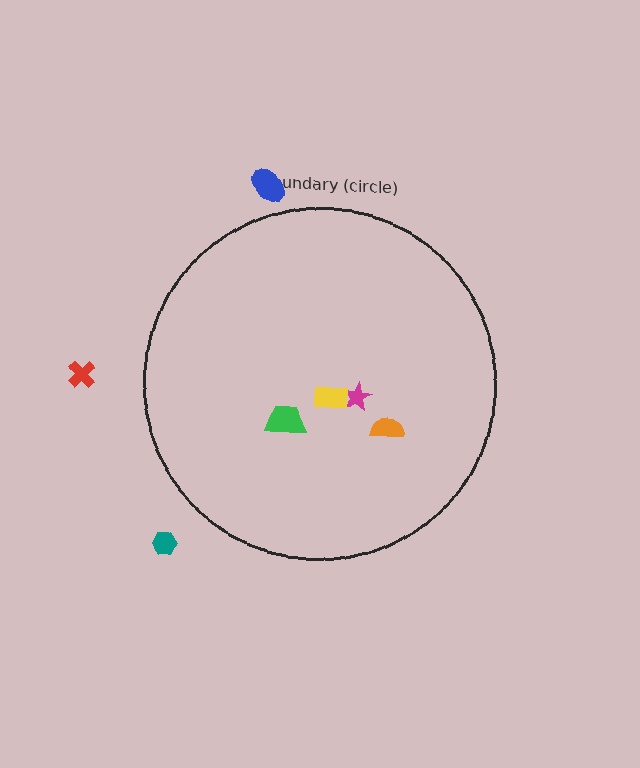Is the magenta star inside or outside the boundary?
Inside.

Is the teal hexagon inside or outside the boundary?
Outside.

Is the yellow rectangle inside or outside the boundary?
Inside.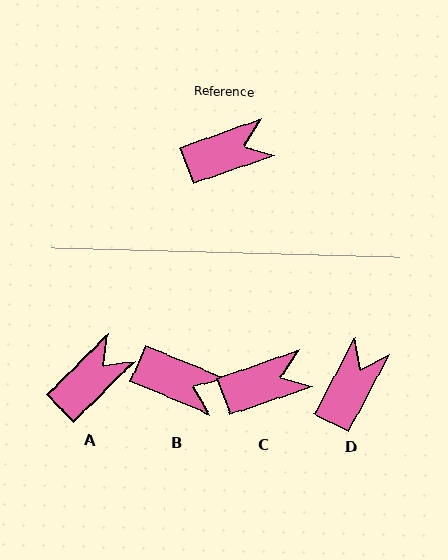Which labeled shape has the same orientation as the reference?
C.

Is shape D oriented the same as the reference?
No, it is off by about 43 degrees.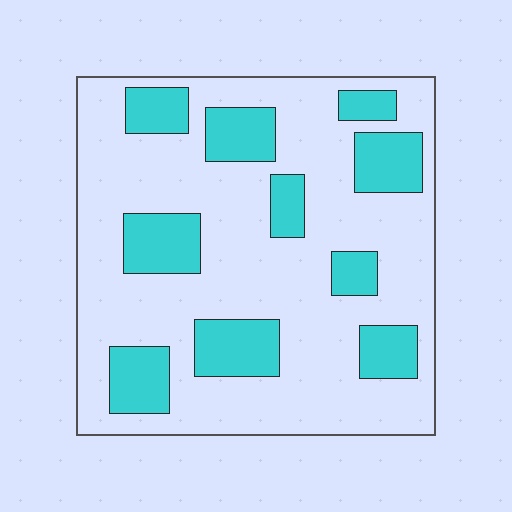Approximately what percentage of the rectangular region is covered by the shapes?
Approximately 25%.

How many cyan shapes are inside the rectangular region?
10.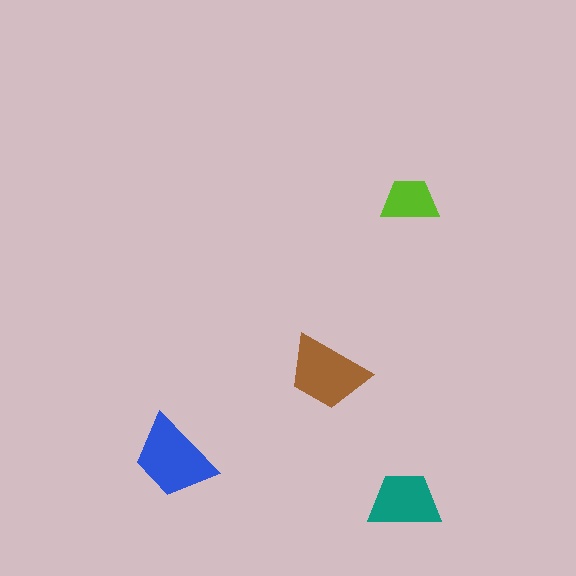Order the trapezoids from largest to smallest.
the blue one, the brown one, the teal one, the lime one.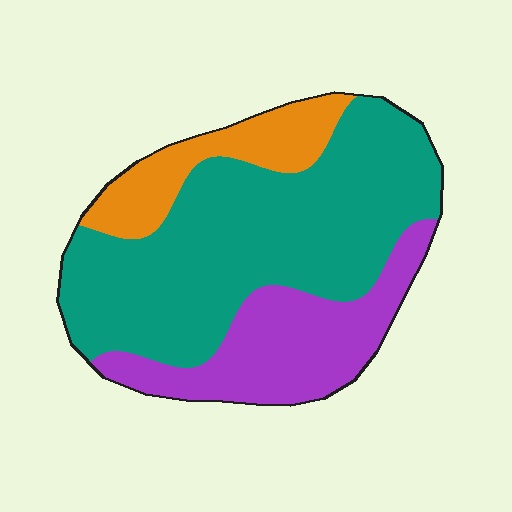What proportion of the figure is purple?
Purple takes up between a sixth and a third of the figure.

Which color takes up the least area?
Orange, at roughly 15%.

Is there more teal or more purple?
Teal.